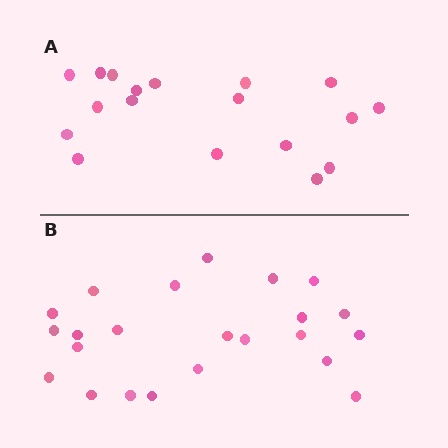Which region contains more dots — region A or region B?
Region B (the bottom region) has more dots.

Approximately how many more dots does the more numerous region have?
Region B has about 5 more dots than region A.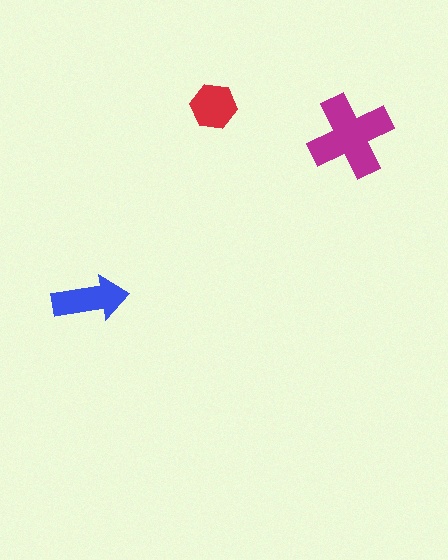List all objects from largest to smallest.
The magenta cross, the blue arrow, the red hexagon.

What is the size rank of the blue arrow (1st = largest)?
2nd.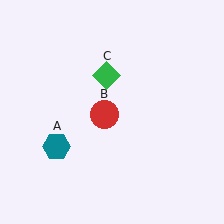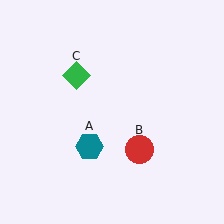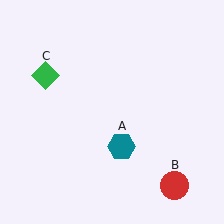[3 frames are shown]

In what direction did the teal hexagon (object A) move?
The teal hexagon (object A) moved right.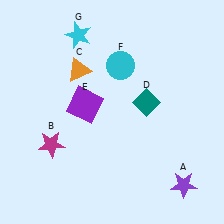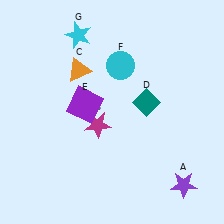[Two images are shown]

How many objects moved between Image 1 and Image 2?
1 object moved between the two images.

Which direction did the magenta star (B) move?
The magenta star (B) moved right.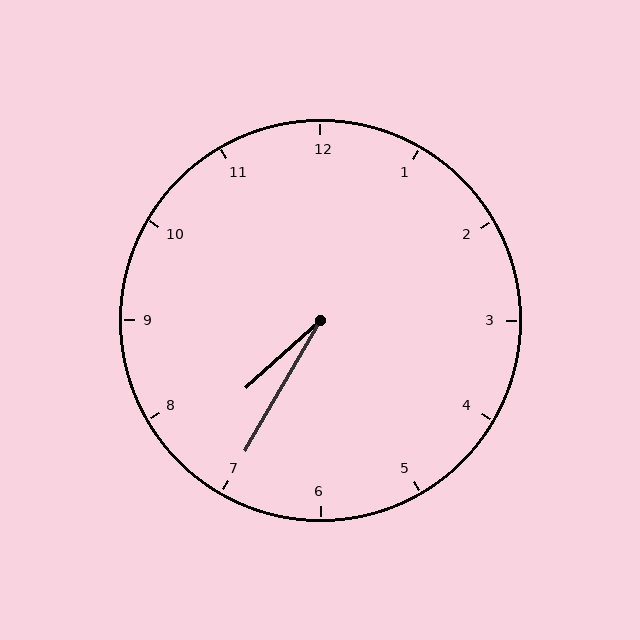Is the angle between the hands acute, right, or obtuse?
It is acute.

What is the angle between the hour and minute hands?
Approximately 18 degrees.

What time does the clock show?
7:35.